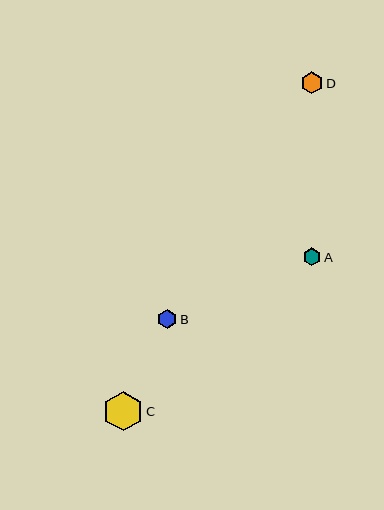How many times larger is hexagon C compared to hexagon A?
Hexagon C is approximately 2.2 times the size of hexagon A.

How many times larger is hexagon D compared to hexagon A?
Hexagon D is approximately 1.2 times the size of hexagon A.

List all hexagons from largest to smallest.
From largest to smallest: C, D, B, A.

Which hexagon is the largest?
Hexagon C is the largest with a size of approximately 40 pixels.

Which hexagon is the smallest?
Hexagon A is the smallest with a size of approximately 18 pixels.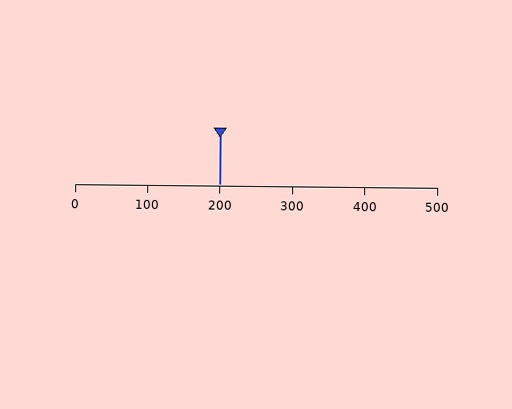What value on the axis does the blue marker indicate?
The marker indicates approximately 200.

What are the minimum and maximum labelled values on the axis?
The axis runs from 0 to 500.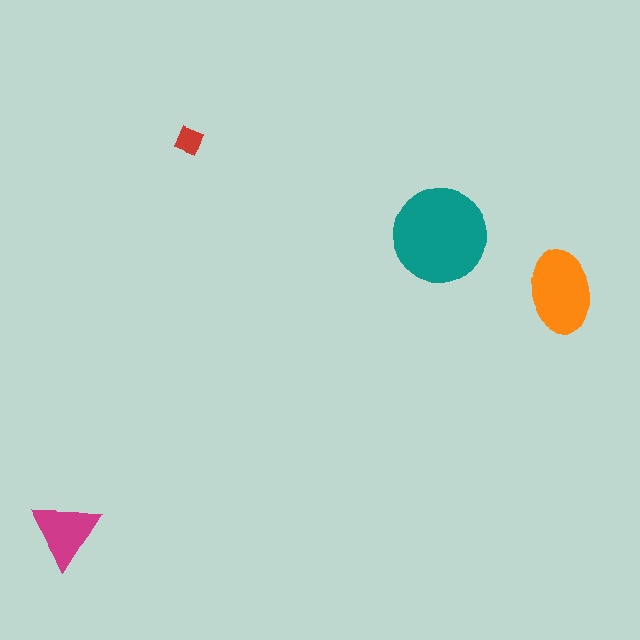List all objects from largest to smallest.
The teal circle, the orange ellipse, the magenta triangle, the red diamond.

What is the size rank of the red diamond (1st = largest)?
4th.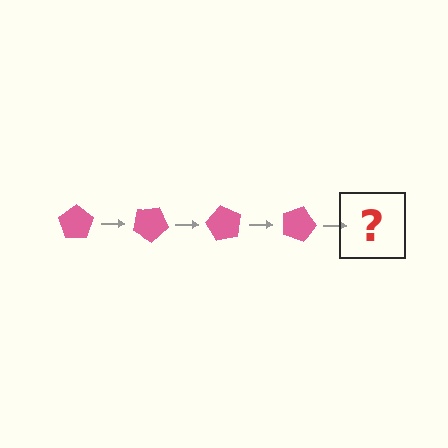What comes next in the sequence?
The next element should be a pink pentagon rotated 120 degrees.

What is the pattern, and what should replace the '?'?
The pattern is that the pentagon rotates 30 degrees each step. The '?' should be a pink pentagon rotated 120 degrees.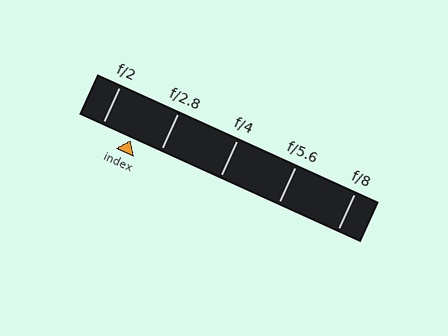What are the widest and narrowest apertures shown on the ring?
The widest aperture shown is f/2 and the narrowest is f/8.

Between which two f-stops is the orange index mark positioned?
The index mark is between f/2 and f/2.8.